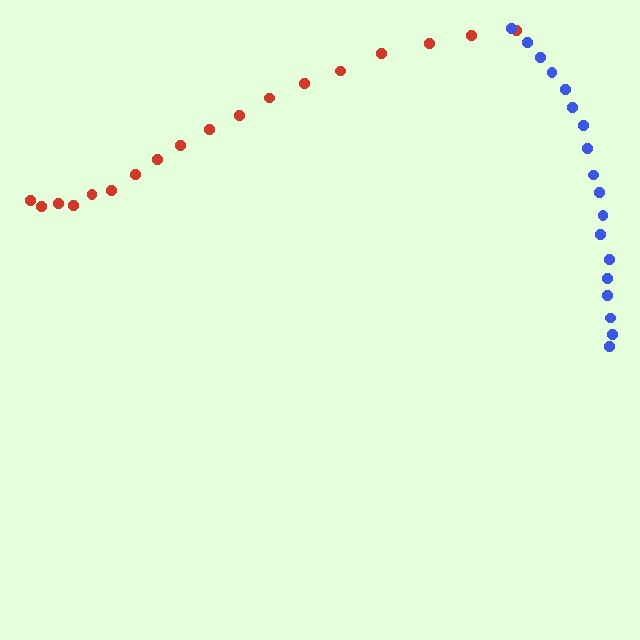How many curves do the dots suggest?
There are 2 distinct paths.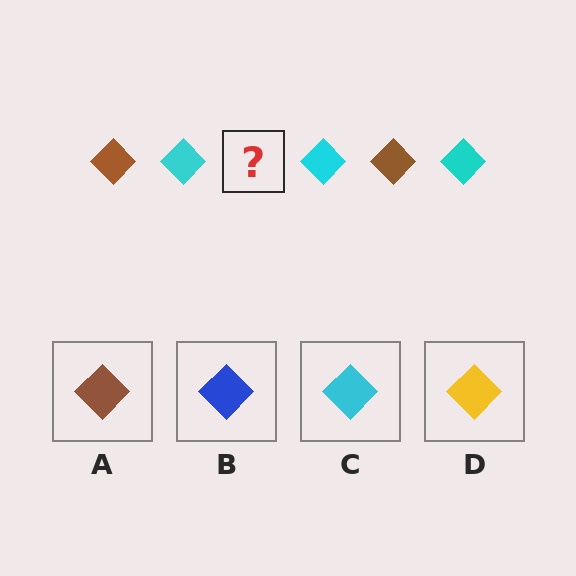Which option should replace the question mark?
Option A.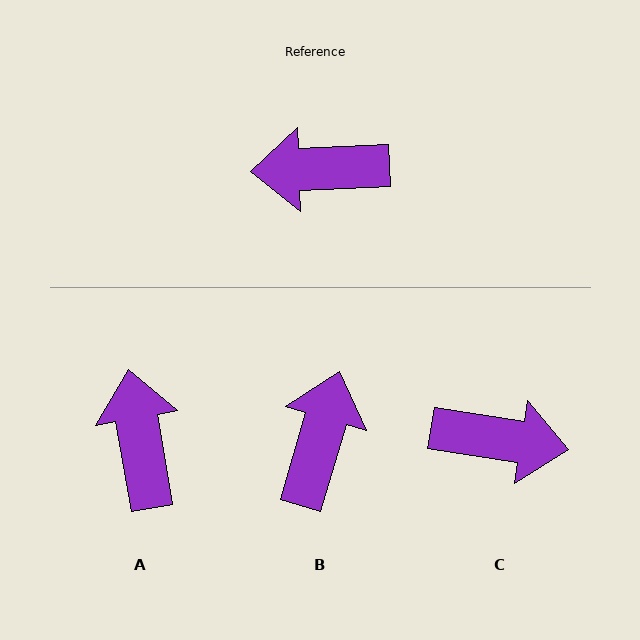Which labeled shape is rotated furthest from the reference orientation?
C, about 168 degrees away.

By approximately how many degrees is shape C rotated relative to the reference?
Approximately 168 degrees counter-clockwise.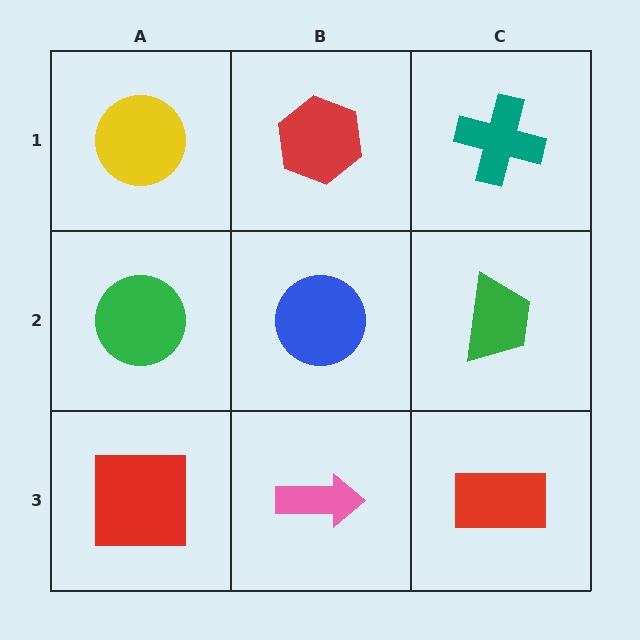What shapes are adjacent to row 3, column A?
A green circle (row 2, column A), a pink arrow (row 3, column B).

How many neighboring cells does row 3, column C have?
2.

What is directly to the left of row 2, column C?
A blue circle.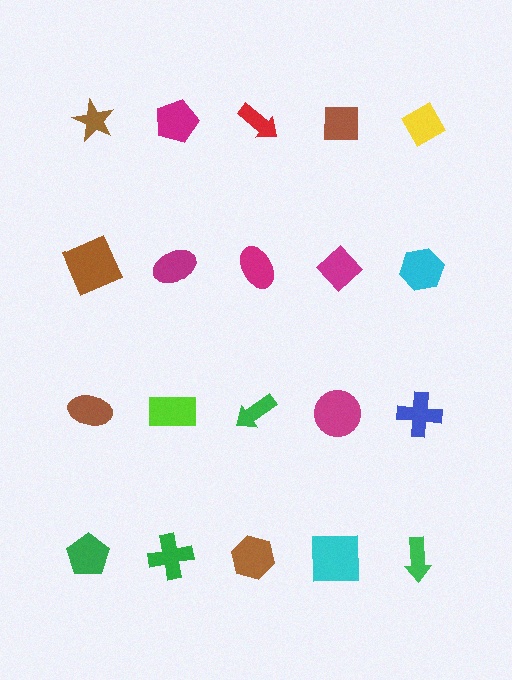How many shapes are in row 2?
5 shapes.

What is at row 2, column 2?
A magenta ellipse.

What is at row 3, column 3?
A green arrow.